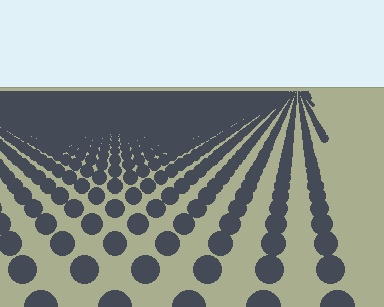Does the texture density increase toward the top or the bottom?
Density increases toward the top.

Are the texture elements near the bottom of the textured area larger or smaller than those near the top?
Larger. Near the bottom, elements are closer to the viewer and appear at a bigger on-screen size.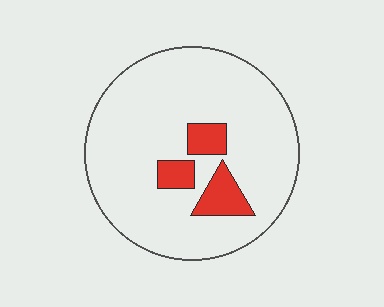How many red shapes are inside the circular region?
3.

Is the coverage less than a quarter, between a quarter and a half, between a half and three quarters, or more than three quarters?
Less than a quarter.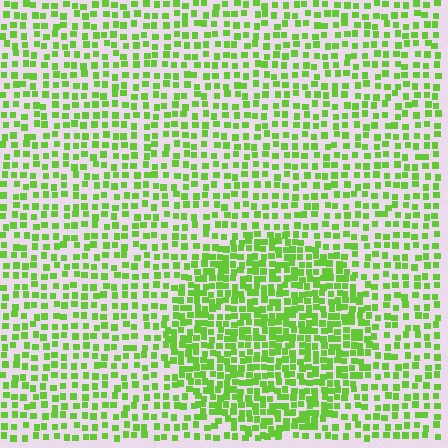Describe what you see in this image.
The image contains small lime elements arranged at two different densities. A circle-shaped region is visible where the elements are more densely packed than the surrounding area.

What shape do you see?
I see a circle.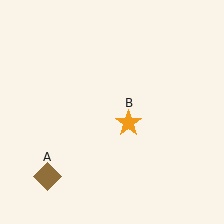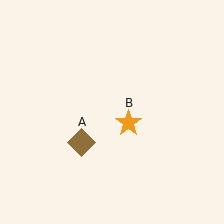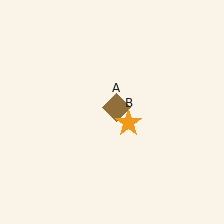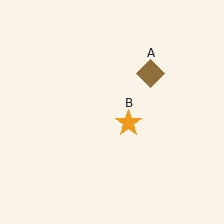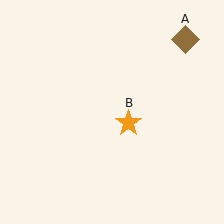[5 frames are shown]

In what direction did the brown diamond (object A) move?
The brown diamond (object A) moved up and to the right.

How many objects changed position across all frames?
1 object changed position: brown diamond (object A).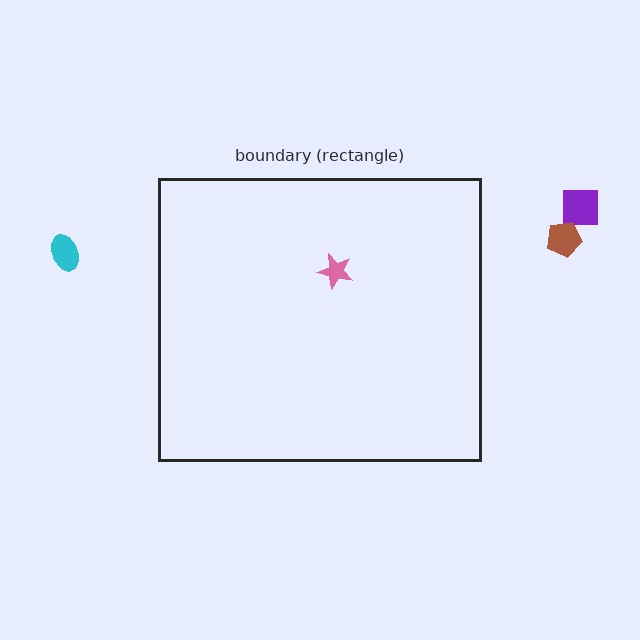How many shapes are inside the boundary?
1 inside, 3 outside.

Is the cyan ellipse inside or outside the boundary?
Outside.